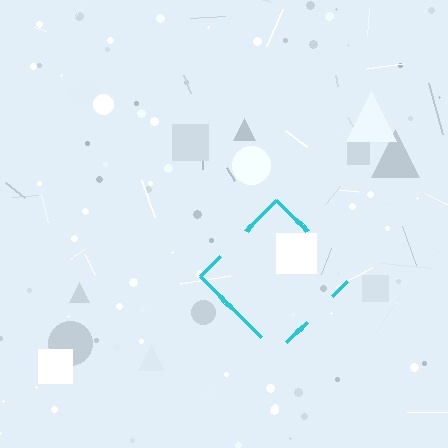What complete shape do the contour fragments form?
The contour fragments form a diamond.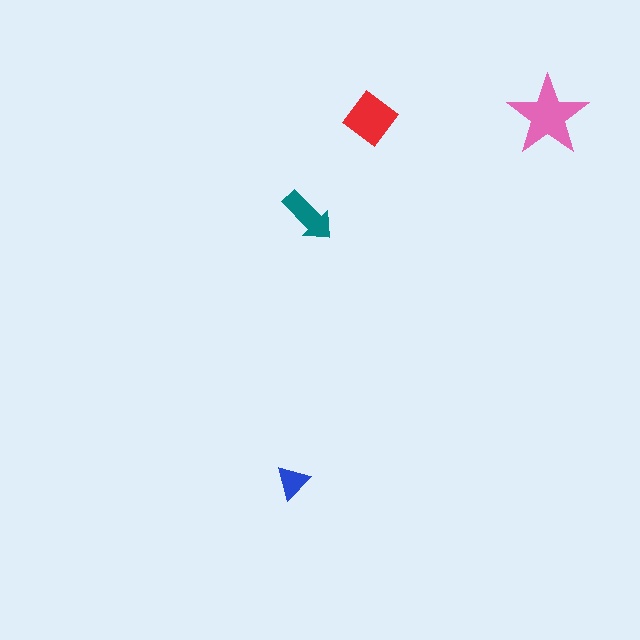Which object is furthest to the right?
The pink star is rightmost.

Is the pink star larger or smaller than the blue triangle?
Larger.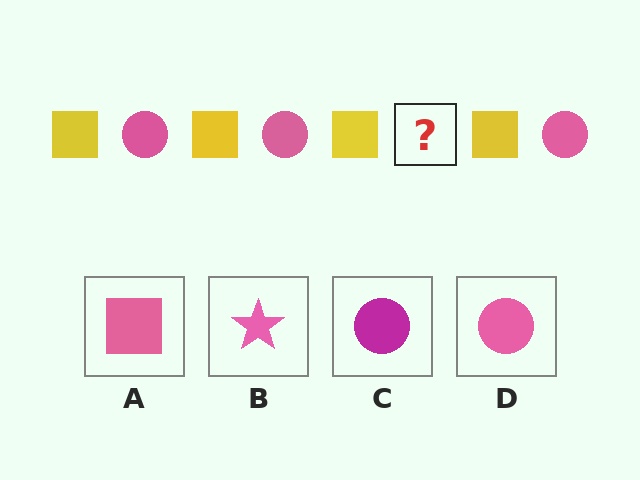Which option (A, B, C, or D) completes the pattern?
D.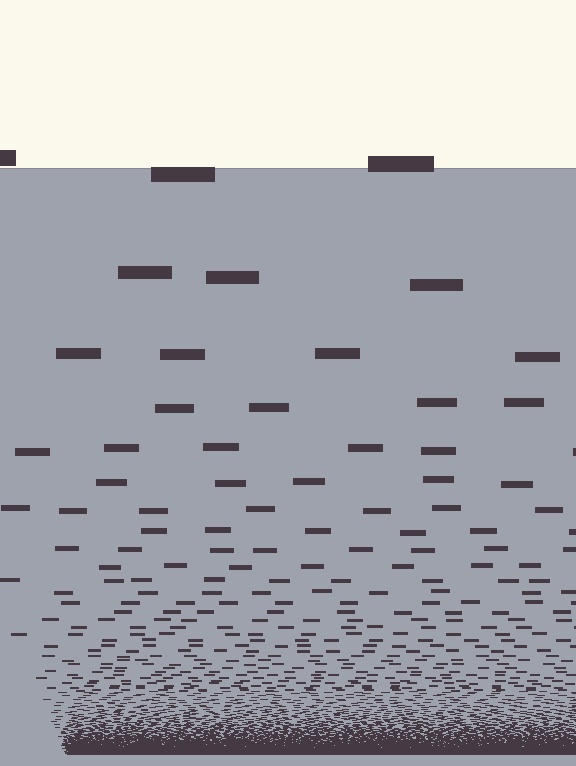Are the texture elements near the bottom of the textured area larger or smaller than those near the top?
Smaller. The gradient is inverted — elements near the bottom are smaller and denser.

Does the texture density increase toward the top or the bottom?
Density increases toward the bottom.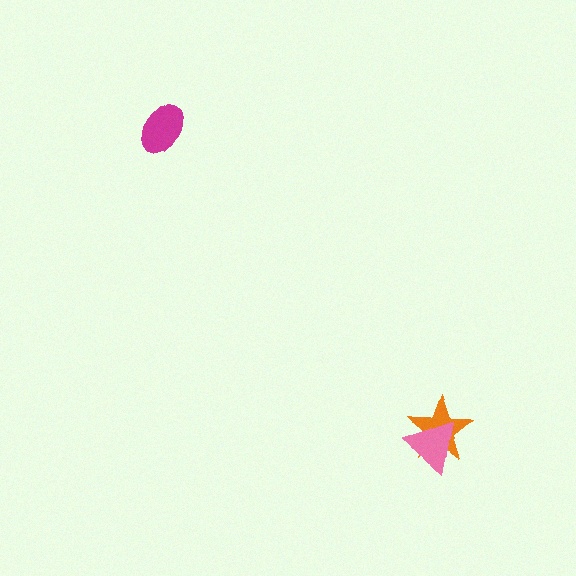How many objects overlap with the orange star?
1 object overlaps with the orange star.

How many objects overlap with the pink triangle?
1 object overlaps with the pink triangle.